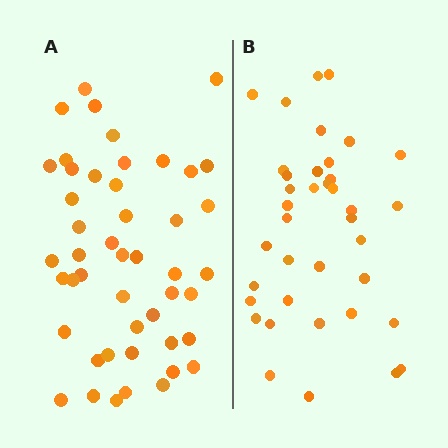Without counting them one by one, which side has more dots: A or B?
Region A (the left region) has more dots.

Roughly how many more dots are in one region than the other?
Region A has roughly 8 or so more dots than region B.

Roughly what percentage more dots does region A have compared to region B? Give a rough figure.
About 25% more.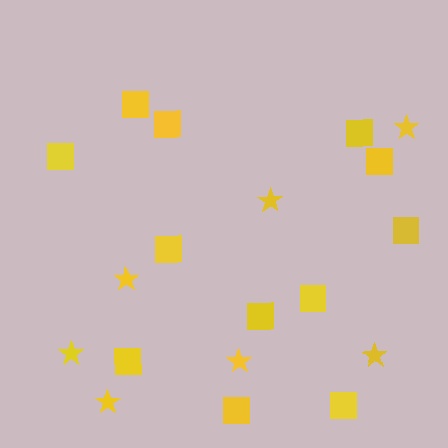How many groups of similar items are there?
There are 2 groups: one group of stars (7) and one group of squares (12).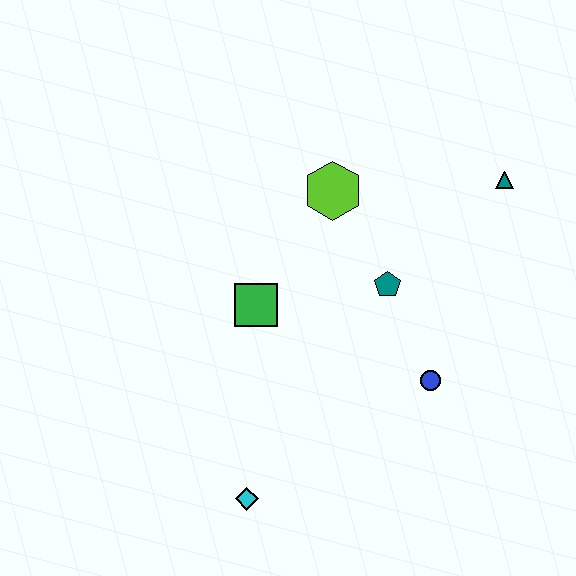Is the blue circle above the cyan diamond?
Yes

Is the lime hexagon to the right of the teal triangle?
No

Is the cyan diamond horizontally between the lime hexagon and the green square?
No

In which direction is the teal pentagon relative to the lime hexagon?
The teal pentagon is below the lime hexagon.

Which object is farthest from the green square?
The teal triangle is farthest from the green square.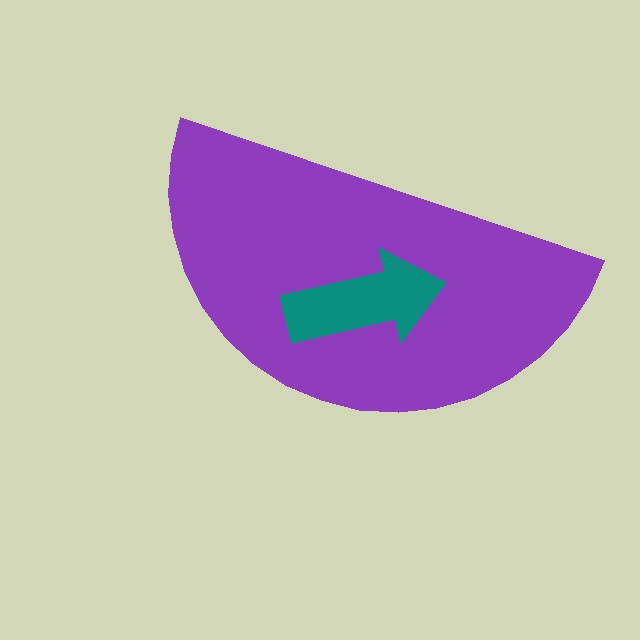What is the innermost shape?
The teal arrow.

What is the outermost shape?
The purple semicircle.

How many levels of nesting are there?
2.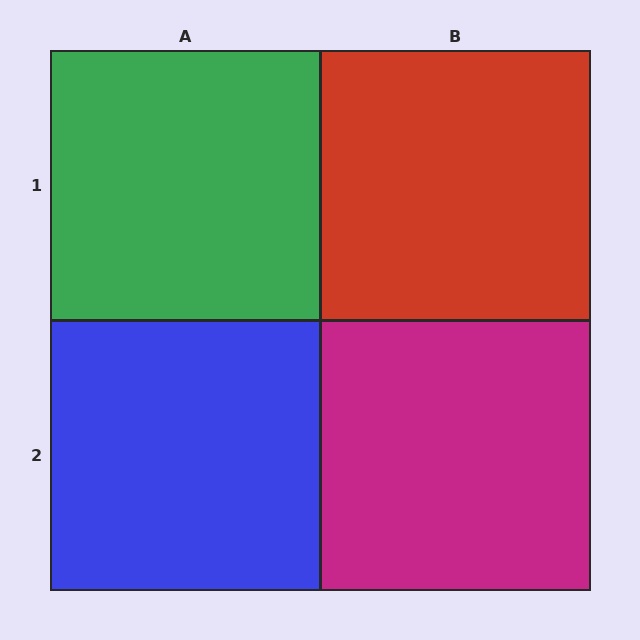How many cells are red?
1 cell is red.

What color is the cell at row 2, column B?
Magenta.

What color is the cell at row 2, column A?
Blue.